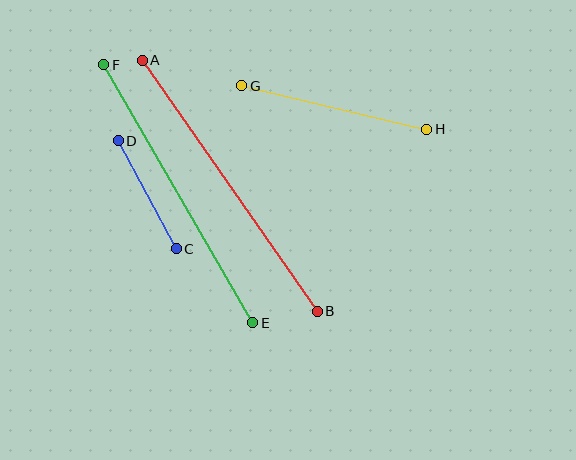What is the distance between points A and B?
The distance is approximately 306 pixels.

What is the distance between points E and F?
The distance is approximately 298 pixels.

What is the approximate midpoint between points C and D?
The midpoint is at approximately (147, 195) pixels.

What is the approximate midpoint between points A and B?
The midpoint is at approximately (230, 186) pixels.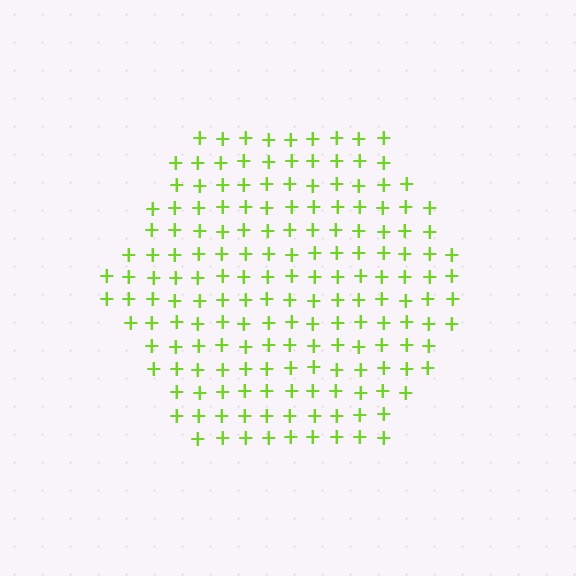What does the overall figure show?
The overall figure shows a hexagon.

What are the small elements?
The small elements are plus signs.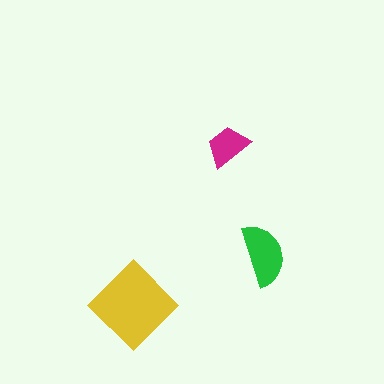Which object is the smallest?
The magenta trapezoid.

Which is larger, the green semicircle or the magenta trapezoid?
The green semicircle.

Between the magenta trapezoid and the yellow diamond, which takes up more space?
The yellow diamond.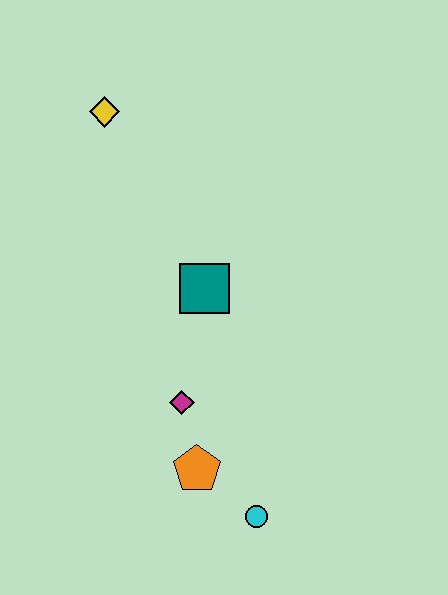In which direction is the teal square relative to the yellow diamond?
The teal square is below the yellow diamond.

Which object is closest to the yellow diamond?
The teal square is closest to the yellow diamond.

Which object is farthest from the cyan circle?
The yellow diamond is farthest from the cyan circle.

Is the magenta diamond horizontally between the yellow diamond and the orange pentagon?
Yes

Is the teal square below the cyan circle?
No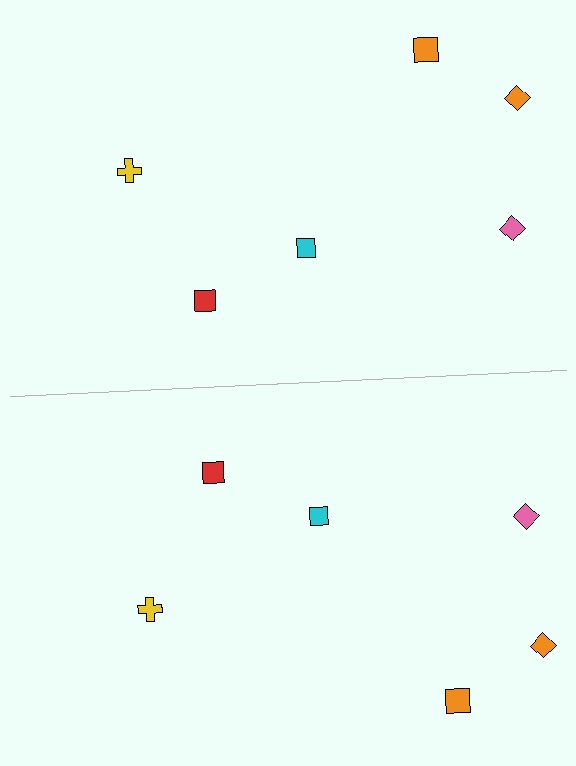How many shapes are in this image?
There are 12 shapes in this image.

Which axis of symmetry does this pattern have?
The pattern has a horizontal axis of symmetry running through the center of the image.